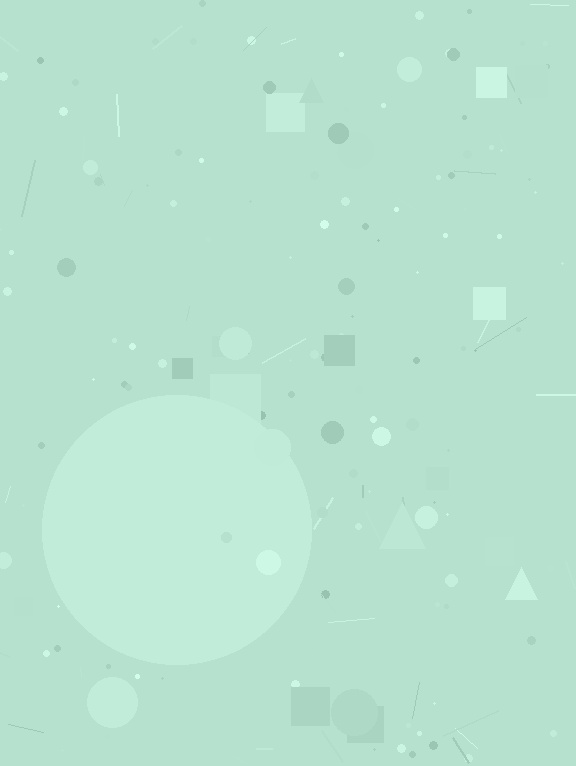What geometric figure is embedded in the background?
A circle is embedded in the background.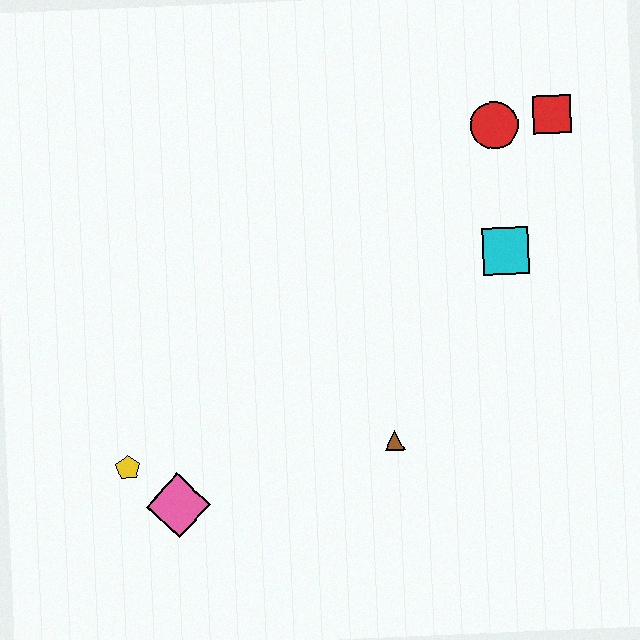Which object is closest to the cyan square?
The red circle is closest to the cyan square.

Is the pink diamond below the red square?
Yes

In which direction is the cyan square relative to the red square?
The cyan square is below the red square.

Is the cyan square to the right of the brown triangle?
Yes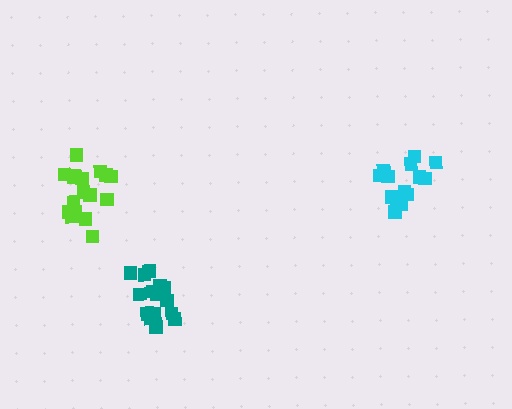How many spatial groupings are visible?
There are 3 spatial groupings.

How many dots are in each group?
Group 1: 17 dots, Group 2: 14 dots, Group 3: 16 dots (47 total).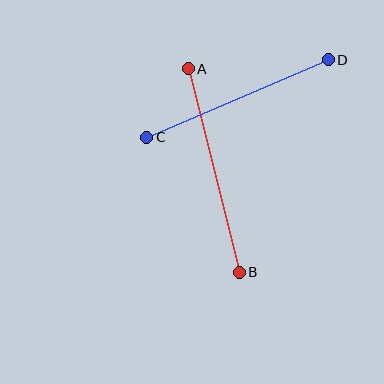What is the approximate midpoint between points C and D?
The midpoint is at approximately (238, 99) pixels.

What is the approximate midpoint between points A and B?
The midpoint is at approximately (214, 170) pixels.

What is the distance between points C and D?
The distance is approximately 197 pixels.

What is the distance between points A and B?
The distance is approximately 210 pixels.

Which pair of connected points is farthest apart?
Points A and B are farthest apart.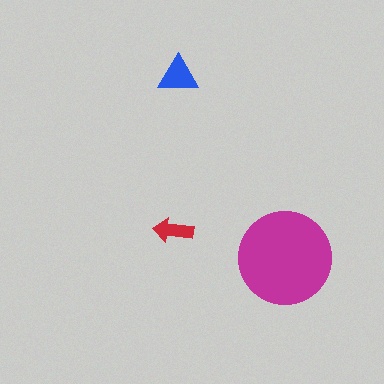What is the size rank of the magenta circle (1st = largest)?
1st.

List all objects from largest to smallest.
The magenta circle, the blue triangle, the red arrow.